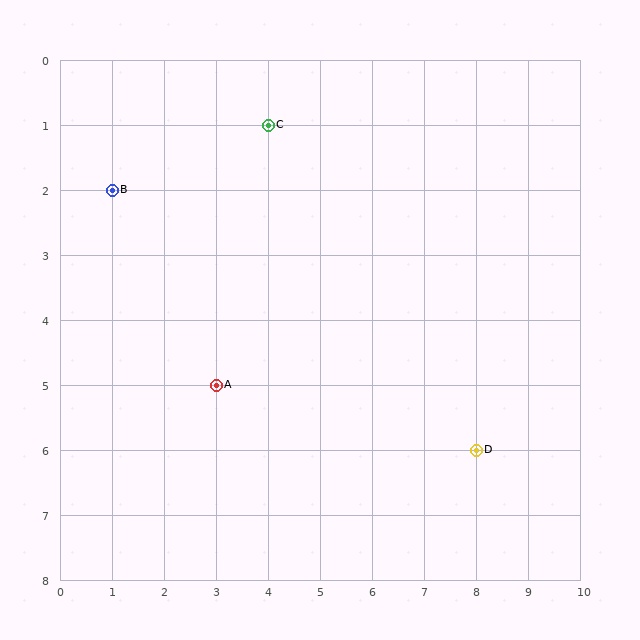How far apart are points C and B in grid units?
Points C and B are 3 columns and 1 row apart (about 3.2 grid units diagonally).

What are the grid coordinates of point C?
Point C is at grid coordinates (4, 1).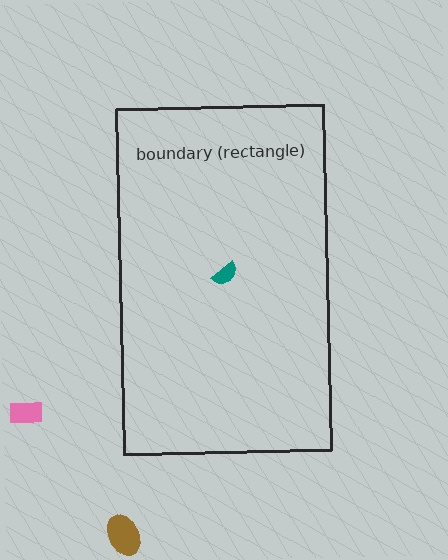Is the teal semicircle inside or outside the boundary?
Inside.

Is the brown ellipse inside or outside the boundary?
Outside.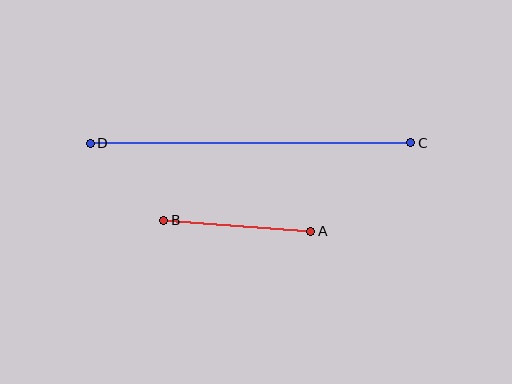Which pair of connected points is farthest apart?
Points C and D are farthest apart.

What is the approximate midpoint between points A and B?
The midpoint is at approximately (237, 226) pixels.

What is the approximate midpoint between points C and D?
The midpoint is at approximately (251, 143) pixels.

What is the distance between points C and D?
The distance is approximately 320 pixels.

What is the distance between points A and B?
The distance is approximately 148 pixels.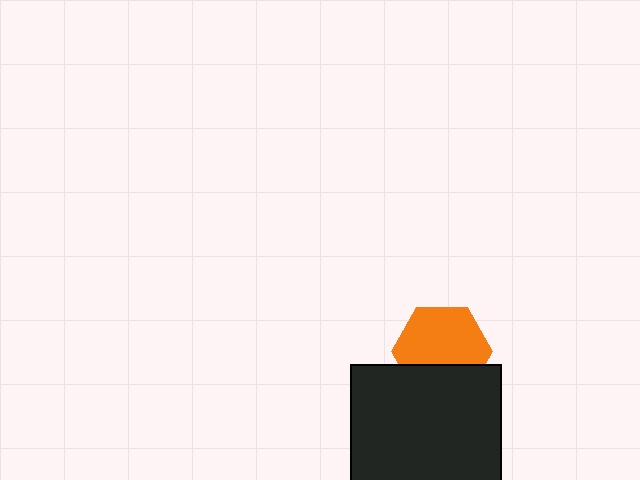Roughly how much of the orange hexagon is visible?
Most of it is visible (roughly 67%).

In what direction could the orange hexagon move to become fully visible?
The orange hexagon could move up. That would shift it out from behind the black square entirely.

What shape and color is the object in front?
The object in front is a black square.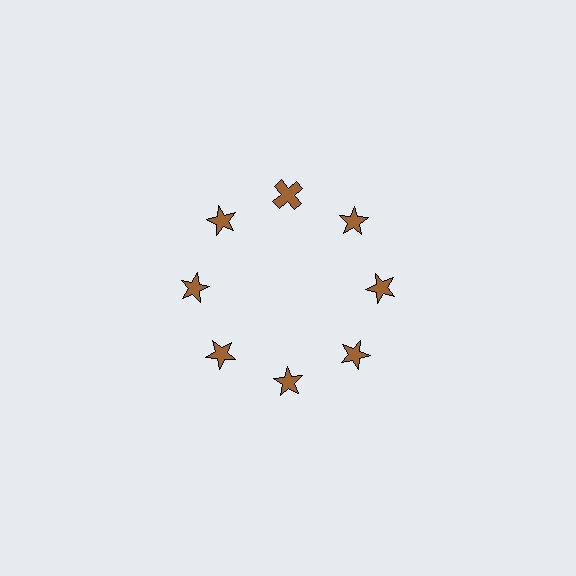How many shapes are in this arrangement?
There are 8 shapes arranged in a ring pattern.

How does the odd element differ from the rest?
It has a different shape: cross instead of star.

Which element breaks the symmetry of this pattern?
The brown cross at roughly the 12 o'clock position breaks the symmetry. All other shapes are brown stars.